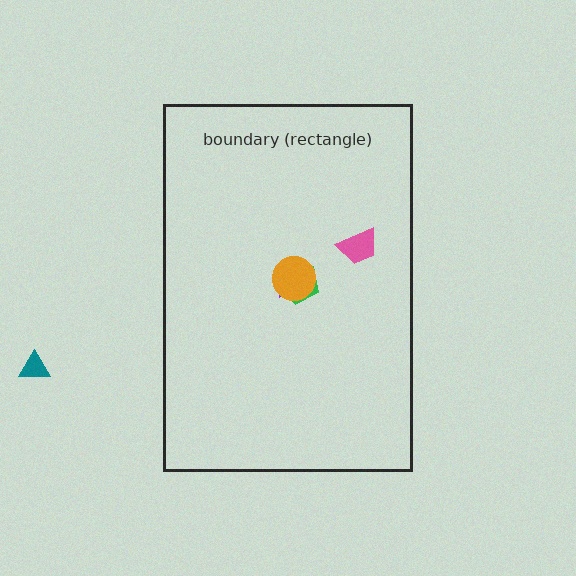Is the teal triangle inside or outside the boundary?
Outside.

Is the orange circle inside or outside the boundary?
Inside.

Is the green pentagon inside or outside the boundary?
Inside.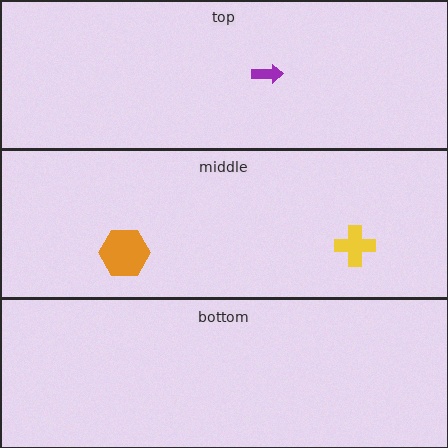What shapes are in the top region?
The purple arrow.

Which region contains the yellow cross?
The middle region.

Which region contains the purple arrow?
The top region.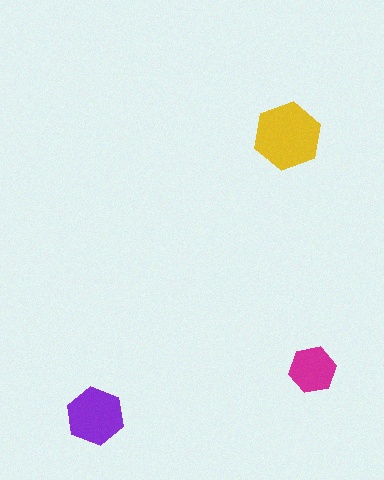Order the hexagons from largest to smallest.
the yellow one, the purple one, the magenta one.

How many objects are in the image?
There are 3 objects in the image.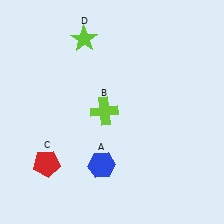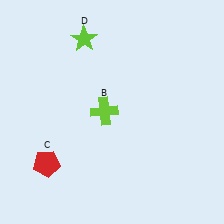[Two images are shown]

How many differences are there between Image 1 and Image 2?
There is 1 difference between the two images.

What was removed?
The blue hexagon (A) was removed in Image 2.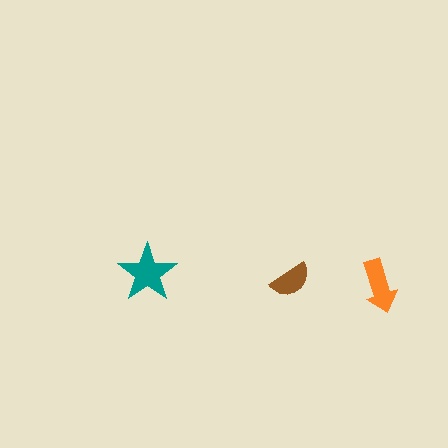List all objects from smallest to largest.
The brown semicircle, the orange arrow, the teal star.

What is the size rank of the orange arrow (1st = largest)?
2nd.